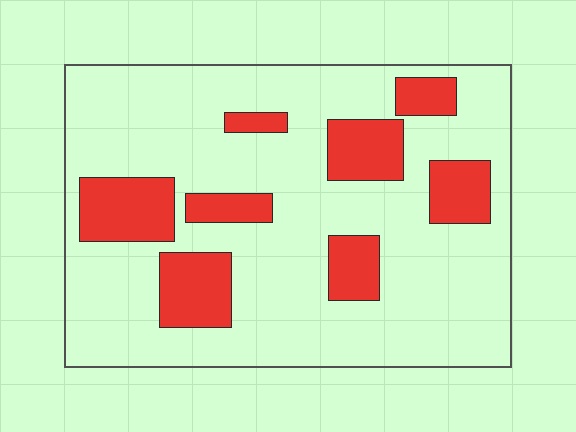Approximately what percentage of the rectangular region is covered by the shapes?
Approximately 20%.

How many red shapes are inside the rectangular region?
8.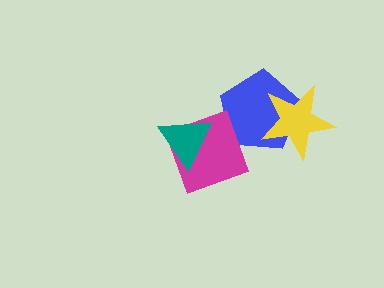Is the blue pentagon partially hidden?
Yes, it is partially covered by another shape.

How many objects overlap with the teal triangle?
1 object overlaps with the teal triangle.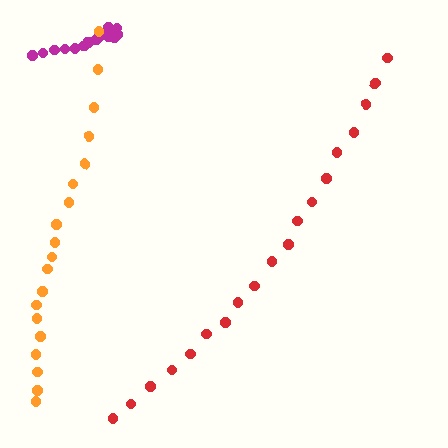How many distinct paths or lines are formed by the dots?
There are 3 distinct paths.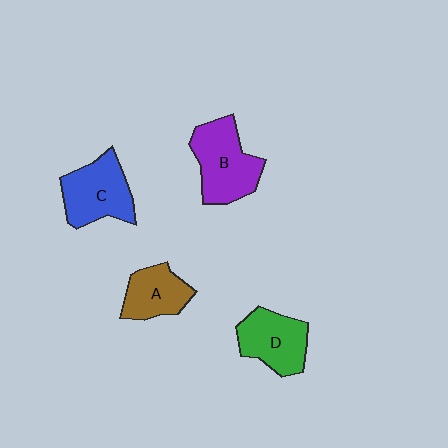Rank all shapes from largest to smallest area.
From largest to smallest: B (purple), C (blue), D (green), A (brown).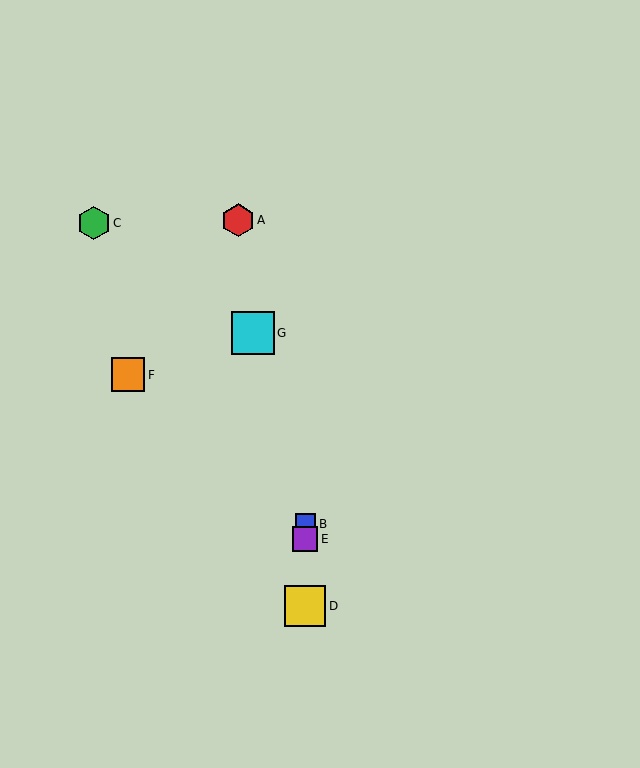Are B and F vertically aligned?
No, B is at x≈305 and F is at x≈128.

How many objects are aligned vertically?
3 objects (B, D, E) are aligned vertically.